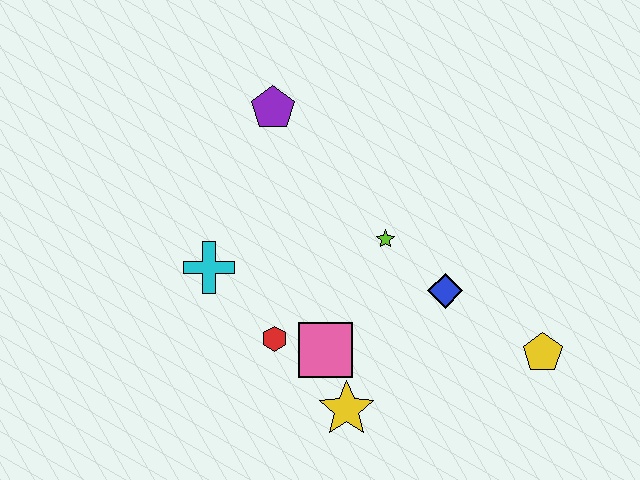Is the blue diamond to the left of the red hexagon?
No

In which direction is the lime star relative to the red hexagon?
The lime star is to the right of the red hexagon.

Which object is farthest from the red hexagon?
The yellow pentagon is farthest from the red hexagon.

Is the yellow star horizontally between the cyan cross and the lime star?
Yes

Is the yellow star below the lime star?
Yes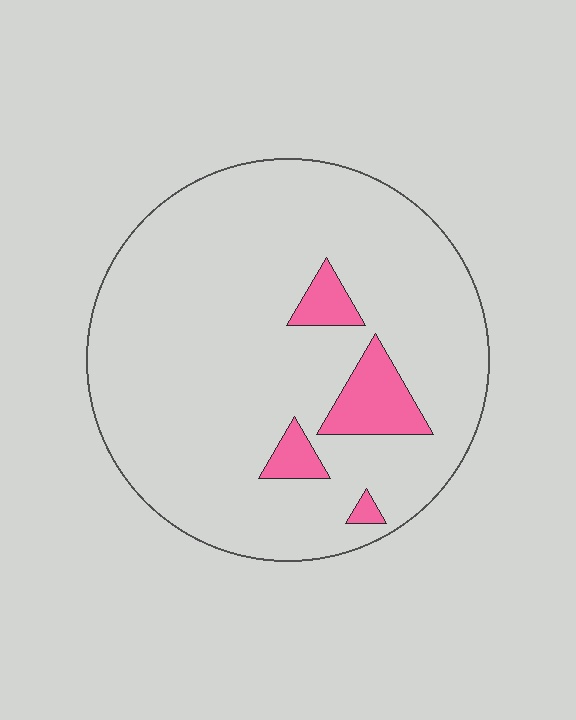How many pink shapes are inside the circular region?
4.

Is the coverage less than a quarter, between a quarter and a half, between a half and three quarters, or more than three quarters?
Less than a quarter.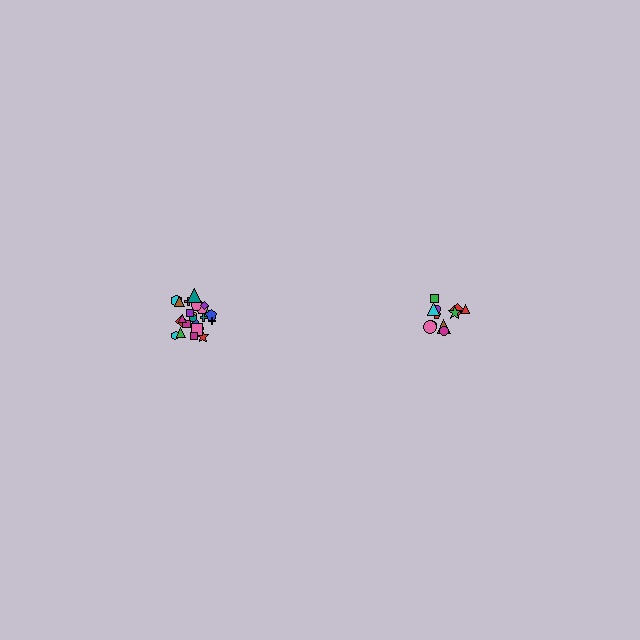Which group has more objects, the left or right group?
The left group.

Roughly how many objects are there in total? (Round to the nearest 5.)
Roughly 35 objects in total.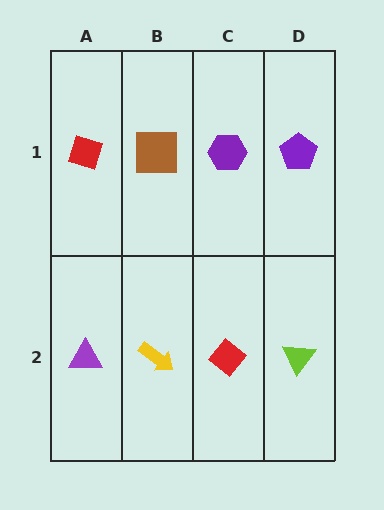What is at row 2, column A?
A purple triangle.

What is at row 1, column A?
A red diamond.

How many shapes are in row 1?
4 shapes.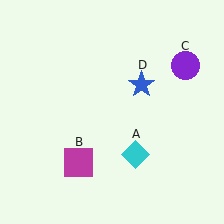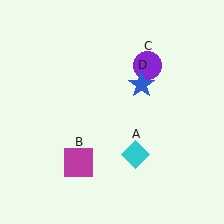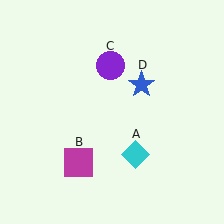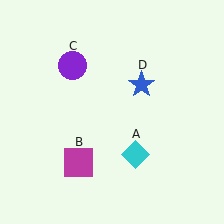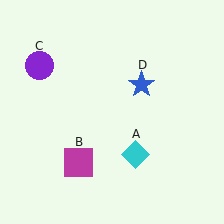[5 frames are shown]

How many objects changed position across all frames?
1 object changed position: purple circle (object C).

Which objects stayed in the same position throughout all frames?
Cyan diamond (object A) and magenta square (object B) and blue star (object D) remained stationary.